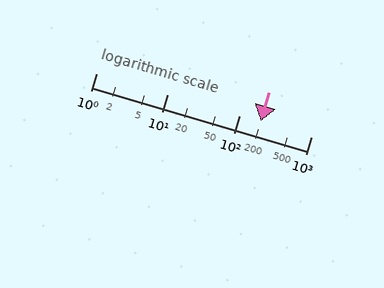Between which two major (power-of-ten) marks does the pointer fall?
The pointer is between 100 and 1000.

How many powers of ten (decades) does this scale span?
The scale spans 3 decades, from 1 to 1000.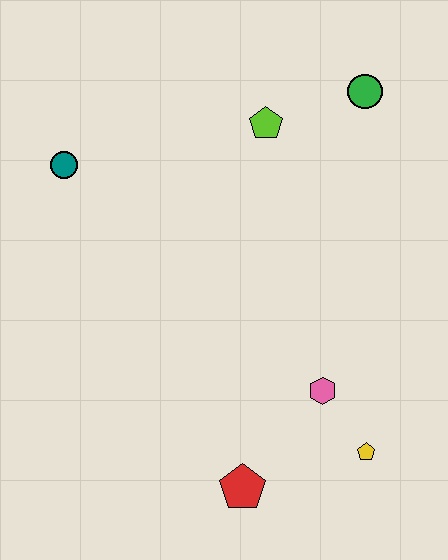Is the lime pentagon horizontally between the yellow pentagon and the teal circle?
Yes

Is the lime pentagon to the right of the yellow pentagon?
No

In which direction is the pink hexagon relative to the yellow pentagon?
The pink hexagon is above the yellow pentagon.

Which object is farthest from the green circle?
The red pentagon is farthest from the green circle.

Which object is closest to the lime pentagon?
The green circle is closest to the lime pentagon.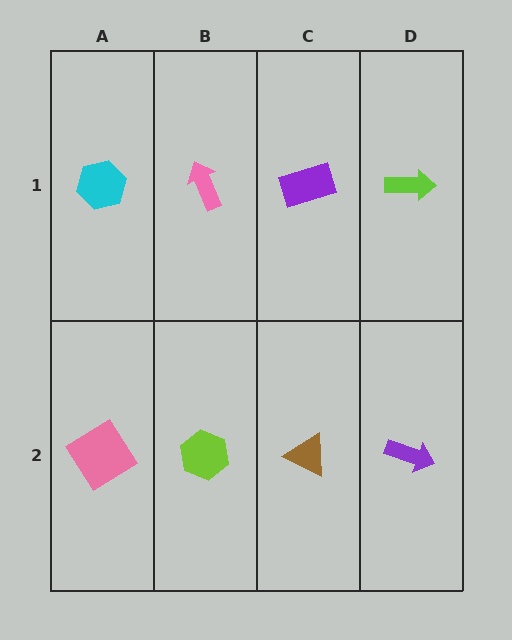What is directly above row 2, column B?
A pink arrow.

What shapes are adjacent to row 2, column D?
A lime arrow (row 1, column D), a brown triangle (row 2, column C).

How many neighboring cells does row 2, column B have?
3.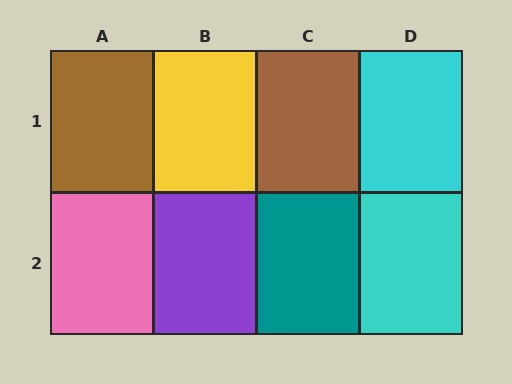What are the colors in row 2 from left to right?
Pink, purple, teal, cyan.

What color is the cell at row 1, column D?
Cyan.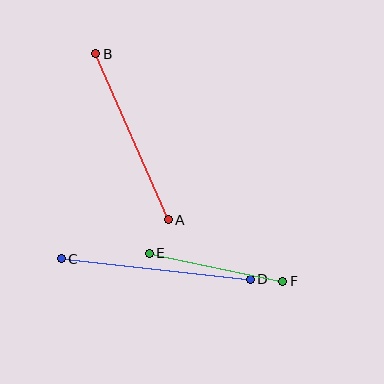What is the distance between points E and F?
The distance is approximately 136 pixels.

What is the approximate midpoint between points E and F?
The midpoint is at approximately (216, 267) pixels.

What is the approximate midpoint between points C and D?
The midpoint is at approximately (156, 269) pixels.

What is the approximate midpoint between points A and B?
The midpoint is at approximately (132, 137) pixels.